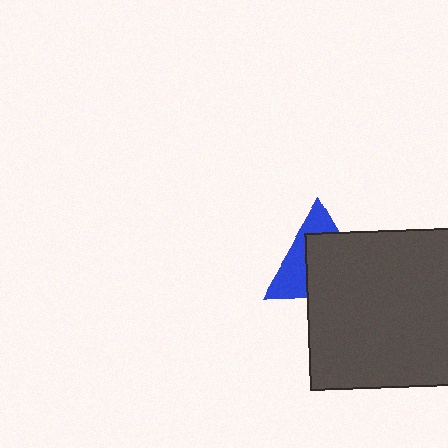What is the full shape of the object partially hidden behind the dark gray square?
The partially hidden object is a blue triangle.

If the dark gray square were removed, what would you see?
You would see the complete blue triangle.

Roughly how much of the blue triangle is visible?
A small part of it is visible (roughly 40%).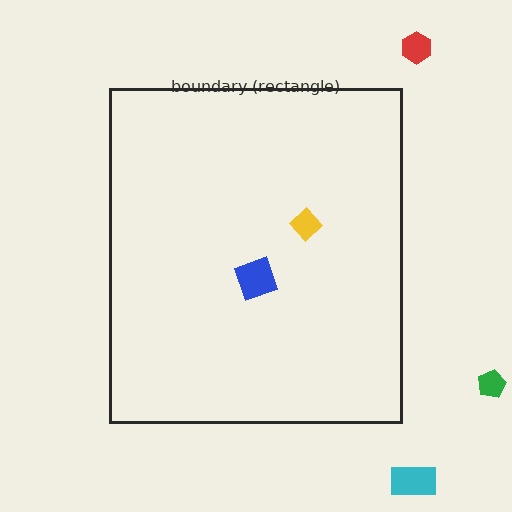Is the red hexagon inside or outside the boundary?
Outside.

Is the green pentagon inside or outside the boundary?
Outside.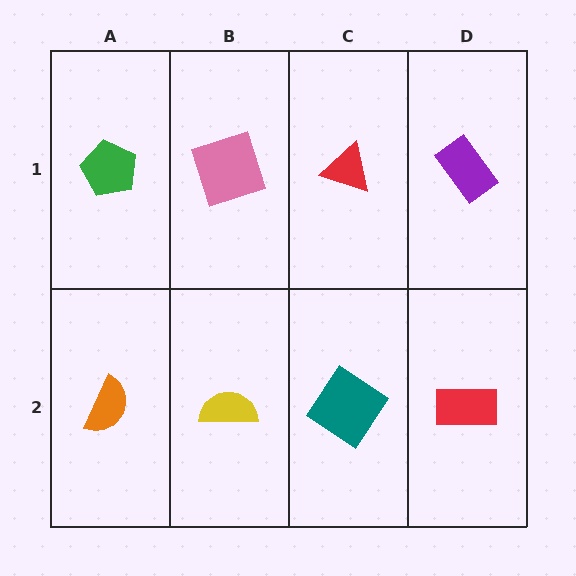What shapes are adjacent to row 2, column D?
A purple rectangle (row 1, column D), a teal diamond (row 2, column C).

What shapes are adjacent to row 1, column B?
A yellow semicircle (row 2, column B), a green pentagon (row 1, column A), a red triangle (row 1, column C).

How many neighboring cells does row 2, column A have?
2.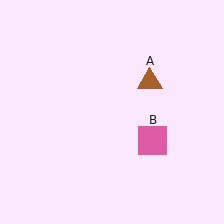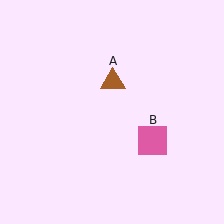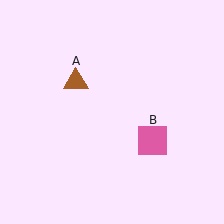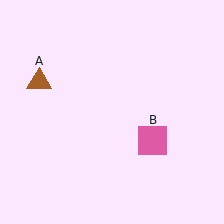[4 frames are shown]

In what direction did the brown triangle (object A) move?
The brown triangle (object A) moved left.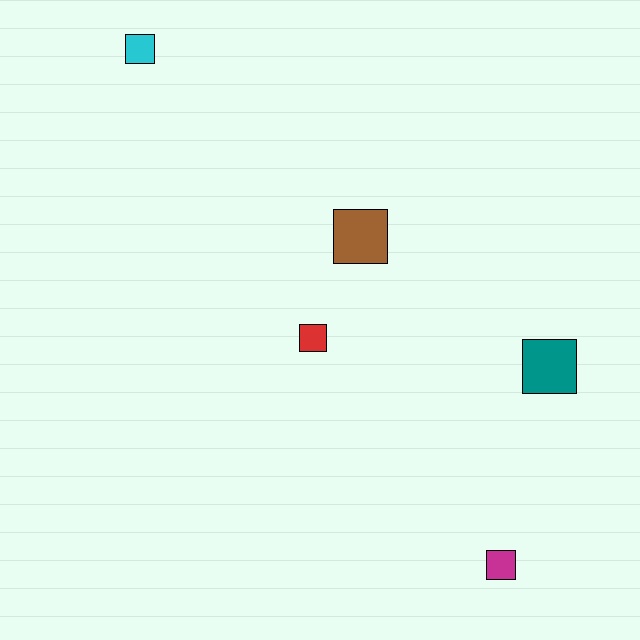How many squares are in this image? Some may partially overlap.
There are 5 squares.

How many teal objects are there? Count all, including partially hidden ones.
There is 1 teal object.